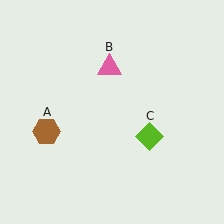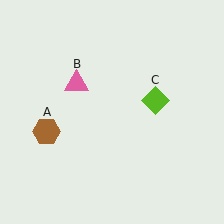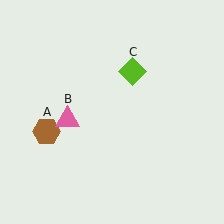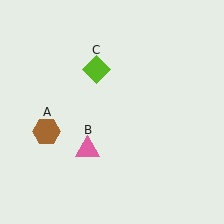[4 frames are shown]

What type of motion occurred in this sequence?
The pink triangle (object B), lime diamond (object C) rotated counterclockwise around the center of the scene.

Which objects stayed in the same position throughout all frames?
Brown hexagon (object A) remained stationary.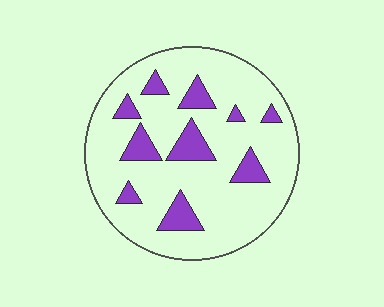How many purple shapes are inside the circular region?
10.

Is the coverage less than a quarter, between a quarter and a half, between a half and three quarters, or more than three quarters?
Less than a quarter.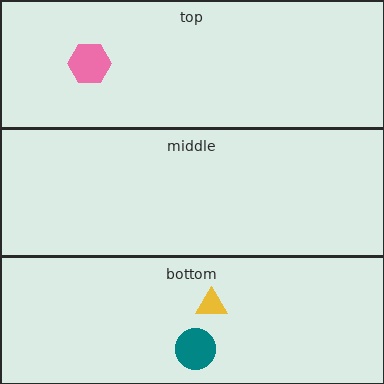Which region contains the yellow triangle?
The bottom region.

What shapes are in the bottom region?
The teal circle, the yellow triangle.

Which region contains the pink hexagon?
The top region.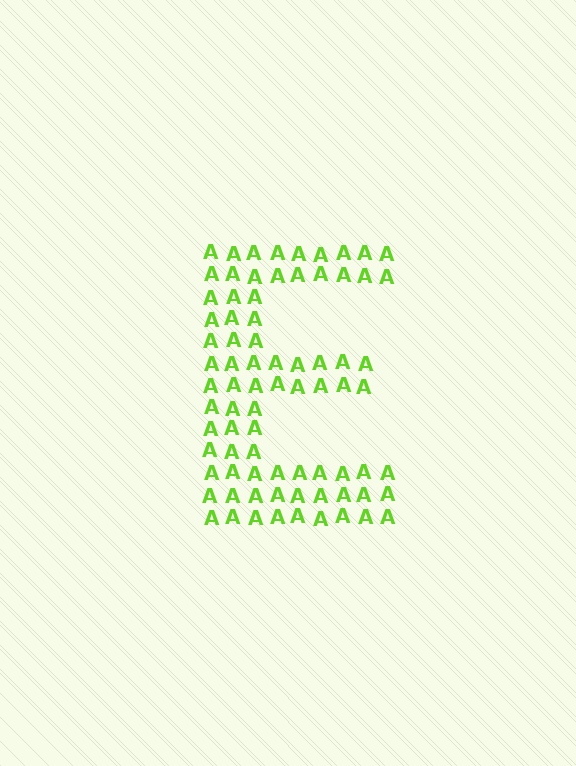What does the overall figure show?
The overall figure shows the letter E.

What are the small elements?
The small elements are letter A's.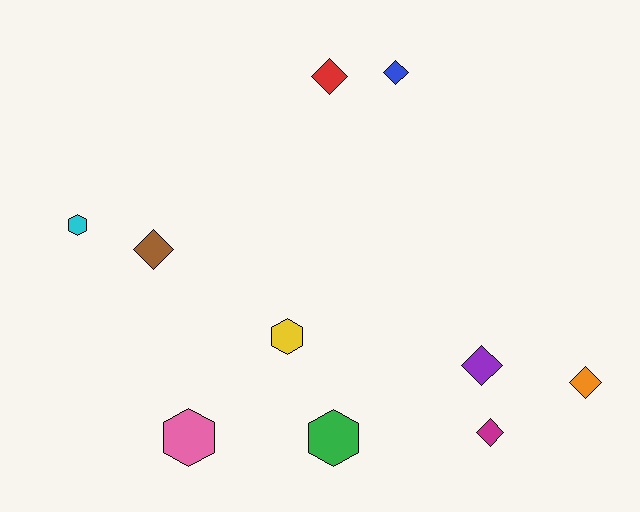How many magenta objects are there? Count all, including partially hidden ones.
There is 1 magenta object.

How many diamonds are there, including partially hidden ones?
There are 6 diamonds.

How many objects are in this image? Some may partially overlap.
There are 10 objects.